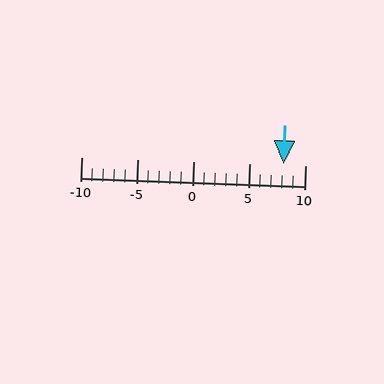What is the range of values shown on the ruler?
The ruler shows values from -10 to 10.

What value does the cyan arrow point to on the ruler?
The cyan arrow points to approximately 8.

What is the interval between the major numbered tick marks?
The major tick marks are spaced 5 units apart.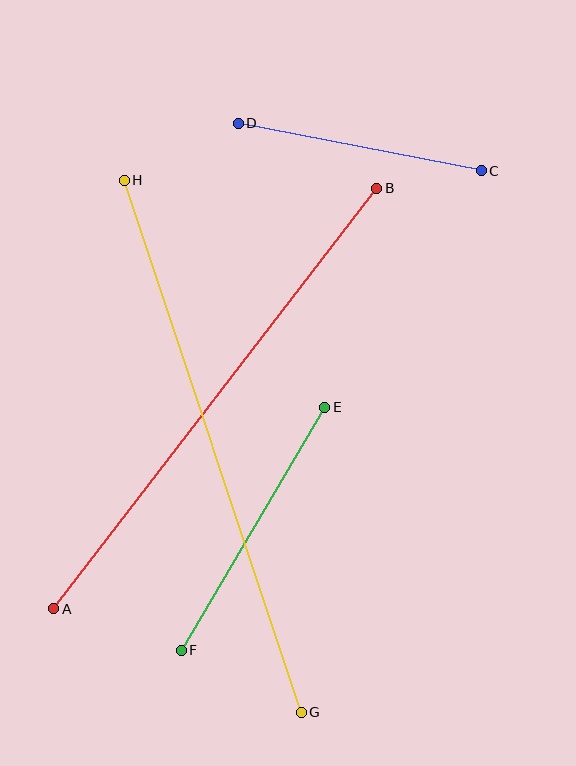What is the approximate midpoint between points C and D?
The midpoint is at approximately (360, 147) pixels.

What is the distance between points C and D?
The distance is approximately 248 pixels.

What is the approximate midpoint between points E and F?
The midpoint is at approximately (253, 529) pixels.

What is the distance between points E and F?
The distance is approximately 282 pixels.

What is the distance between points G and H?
The distance is approximately 561 pixels.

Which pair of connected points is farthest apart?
Points G and H are farthest apart.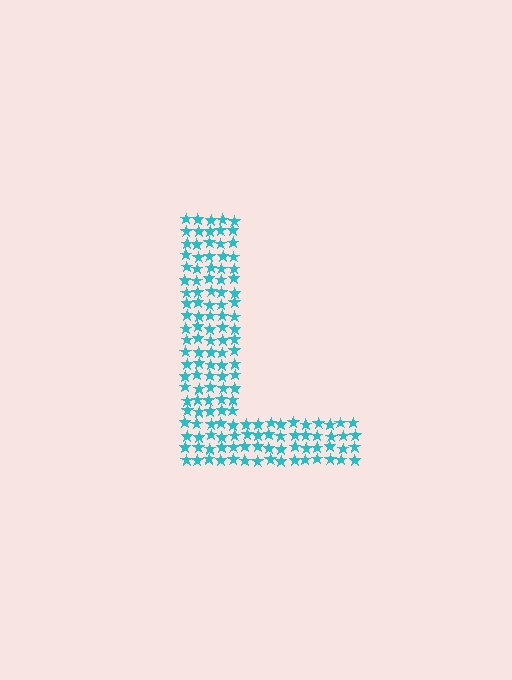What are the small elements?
The small elements are stars.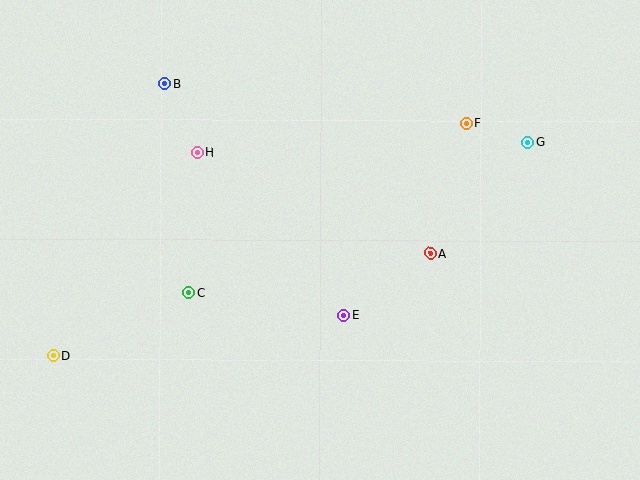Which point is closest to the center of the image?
Point E at (343, 315) is closest to the center.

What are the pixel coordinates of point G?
Point G is at (528, 142).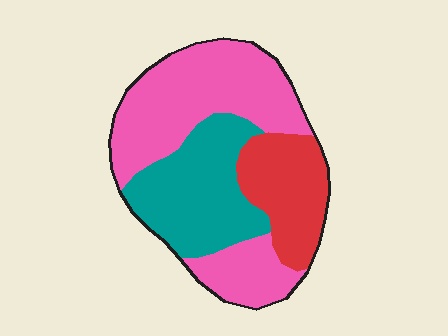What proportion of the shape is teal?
Teal takes up between a sixth and a third of the shape.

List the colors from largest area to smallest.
From largest to smallest: pink, teal, red.